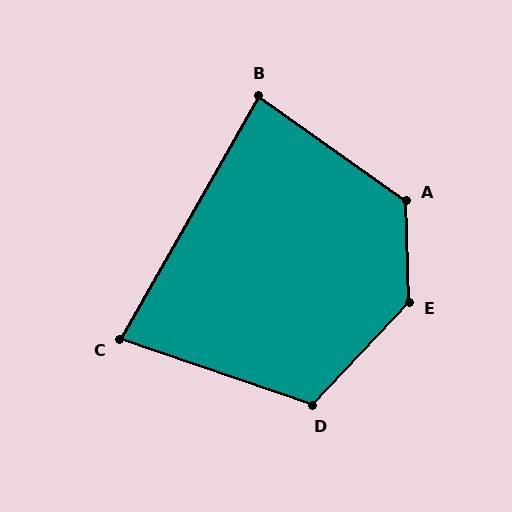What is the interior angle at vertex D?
Approximately 114 degrees (obtuse).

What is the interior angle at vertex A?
Approximately 127 degrees (obtuse).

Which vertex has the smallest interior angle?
C, at approximately 79 degrees.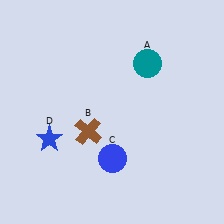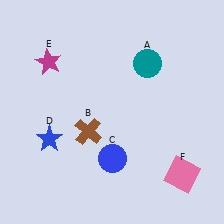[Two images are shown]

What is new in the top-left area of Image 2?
A magenta star (E) was added in the top-left area of Image 2.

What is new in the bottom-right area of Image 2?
A pink square (F) was added in the bottom-right area of Image 2.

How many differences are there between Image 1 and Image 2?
There are 2 differences between the two images.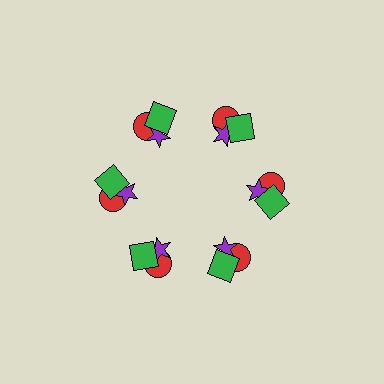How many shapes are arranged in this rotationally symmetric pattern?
There are 18 shapes, arranged in 6 groups of 3.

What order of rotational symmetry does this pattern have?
This pattern has 6-fold rotational symmetry.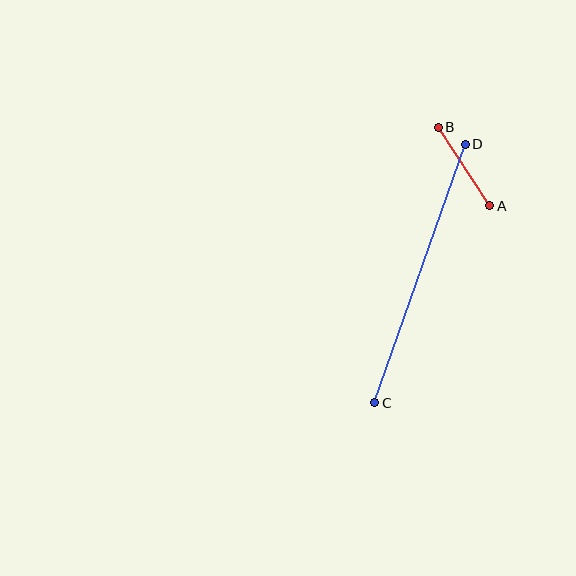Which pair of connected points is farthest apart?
Points C and D are farthest apart.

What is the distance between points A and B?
The distance is approximately 94 pixels.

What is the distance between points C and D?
The distance is approximately 274 pixels.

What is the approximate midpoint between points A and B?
The midpoint is at approximately (464, 166) pixels.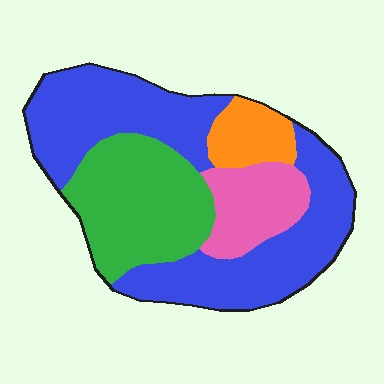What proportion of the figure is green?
Green covers 27% of the figure.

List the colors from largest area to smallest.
From largest to smallest: blue, green, pink, orange.